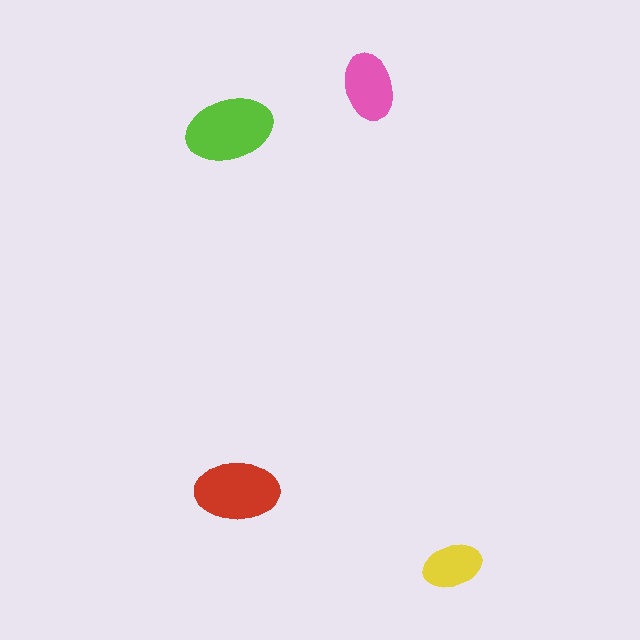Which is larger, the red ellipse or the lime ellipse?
The lime one.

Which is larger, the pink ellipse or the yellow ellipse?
The pink one.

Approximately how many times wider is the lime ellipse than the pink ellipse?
About 1.5 times wider.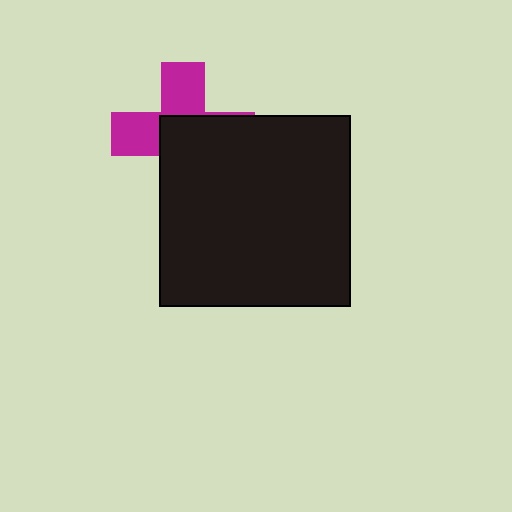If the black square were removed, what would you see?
You would see the complete magenta cross.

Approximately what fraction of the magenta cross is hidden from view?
Roughly 56% of the magenta cross is hidden behind the black square.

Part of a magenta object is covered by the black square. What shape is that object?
It is a cross.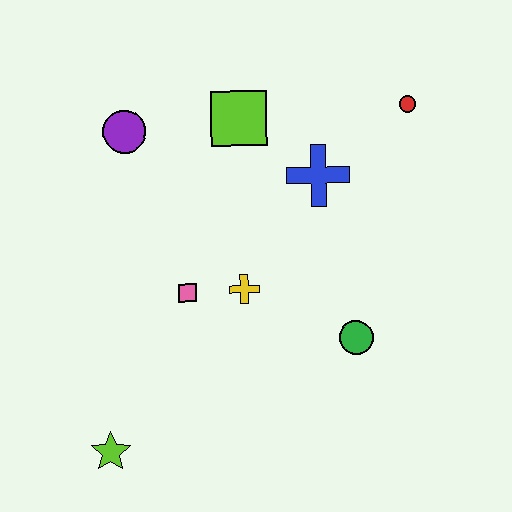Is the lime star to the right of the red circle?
No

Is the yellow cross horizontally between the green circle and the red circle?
No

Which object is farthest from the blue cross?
The lime star is farthest from the blue cross.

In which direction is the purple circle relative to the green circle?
The purple circle is to the left of the green circle.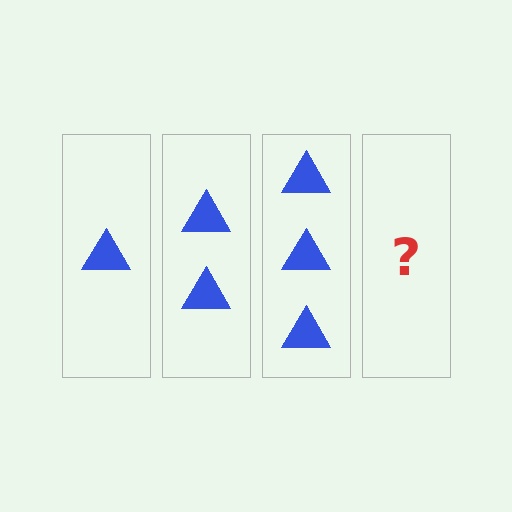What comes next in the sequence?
The next element should be 4 triangles.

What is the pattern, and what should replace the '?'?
The pattern is that each step adds one more triangle. The '?' should be 4 triangles.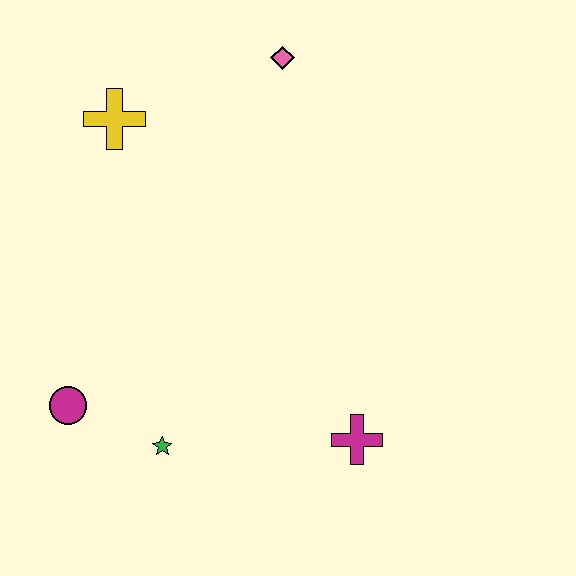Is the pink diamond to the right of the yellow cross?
Yes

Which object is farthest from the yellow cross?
The magenta cross is farthest from the yellow cross.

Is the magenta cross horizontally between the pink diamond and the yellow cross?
No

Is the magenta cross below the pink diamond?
Yes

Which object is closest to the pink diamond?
The yellow cross is closest to the pink diamond.